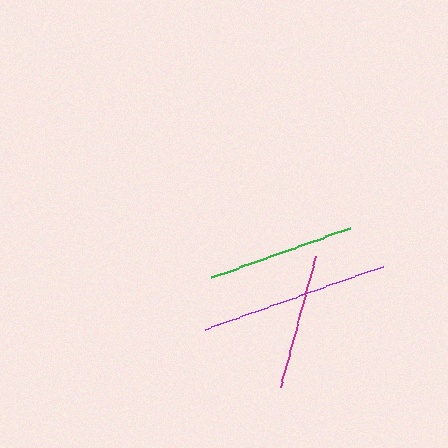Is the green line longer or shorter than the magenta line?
The green line is longer than the magenta line.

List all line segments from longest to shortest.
From longest to shortest: purple, green, magenta.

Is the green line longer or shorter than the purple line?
The purple line is longer than the green line.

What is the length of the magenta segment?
The magenta segment is approximately 136 pixels long.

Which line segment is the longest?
The purple line is the longest at approximately 190 pixels.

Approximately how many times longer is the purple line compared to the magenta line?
The purple line is approximately 1.4 times the length of the magenta line.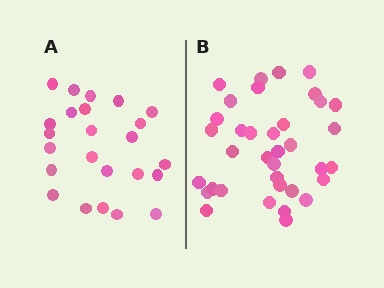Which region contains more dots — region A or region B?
Region B (the right region) has more dots.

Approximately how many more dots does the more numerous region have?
Region B has roughly 12 or so more dots than region A.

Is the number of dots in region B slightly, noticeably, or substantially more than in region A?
Region B has substantially more. The ratio is roughly 1.5 to 1.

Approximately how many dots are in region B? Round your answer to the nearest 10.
About 40 dots. (The exact count is 36, which rounds to 40.)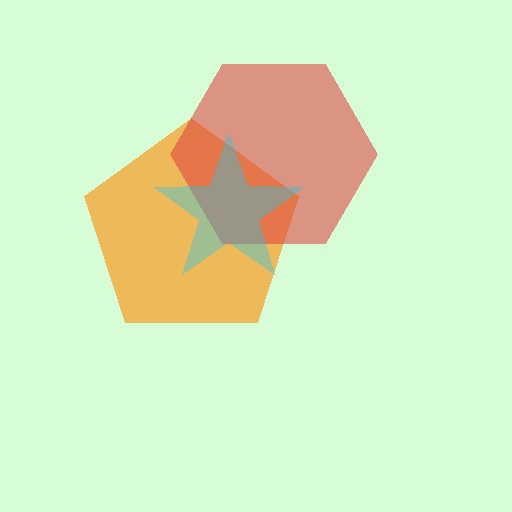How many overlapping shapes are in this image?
There are 3 overlapping shapes in the image.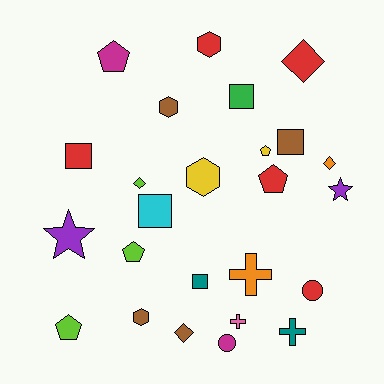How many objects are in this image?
There are 25 objects.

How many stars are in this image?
There are 2 stars.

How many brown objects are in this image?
There are 4 brown objects.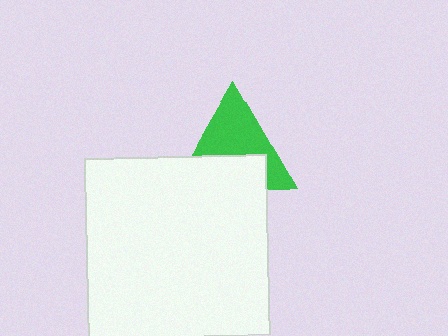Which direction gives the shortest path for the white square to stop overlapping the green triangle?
Moving down gives the shortest separation.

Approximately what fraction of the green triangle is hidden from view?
Roughly 44% of the green triangle is hidden behind the white square.